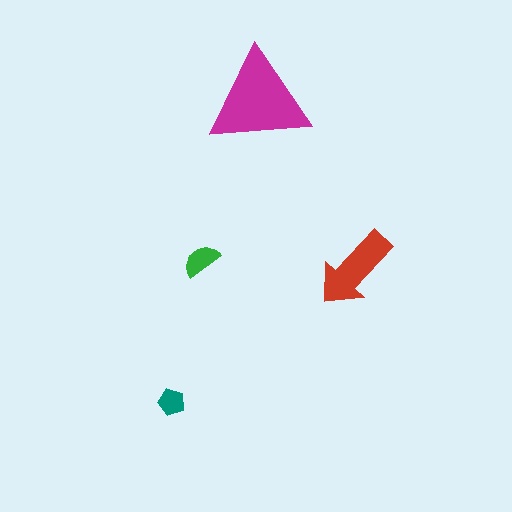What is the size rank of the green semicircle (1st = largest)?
3rd.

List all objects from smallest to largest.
The teal pentagon, the green semicircle, the red arrow, the magenta triangle.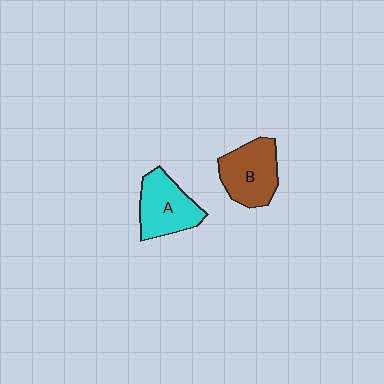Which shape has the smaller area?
Shape A (cyan).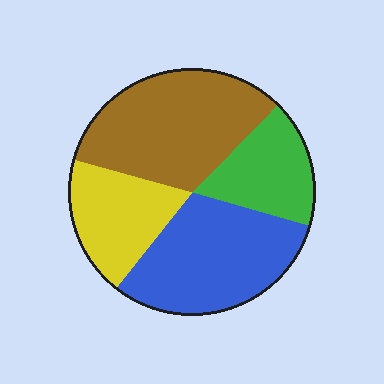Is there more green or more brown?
Brown.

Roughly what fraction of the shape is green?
Green takes up about one sixth (1/6) of the shape.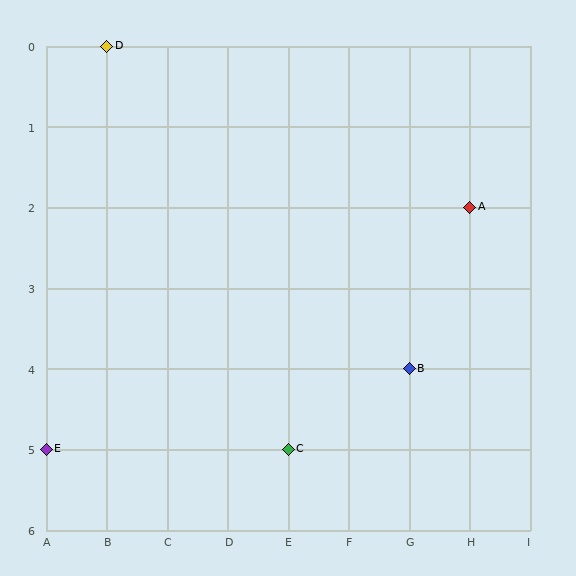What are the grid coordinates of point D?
Point D is at grid coordinates (B, 0).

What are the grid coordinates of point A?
Point A is at grid coordinates (H, 2).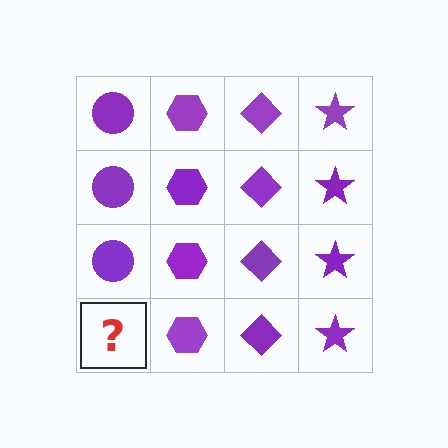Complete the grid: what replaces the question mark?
The question mark should be replaced with a purple circle.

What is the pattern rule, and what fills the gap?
The rule is that each column has a consistent shape. The gap should be filled with a purple circle.